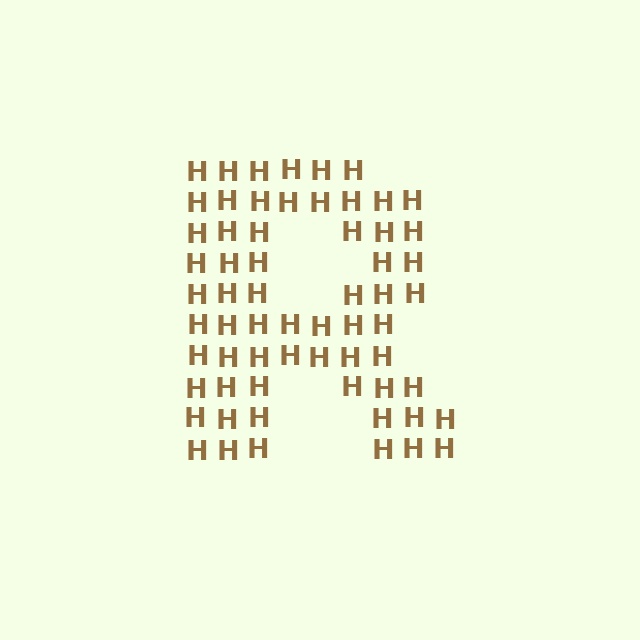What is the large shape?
The large shape is the letter R.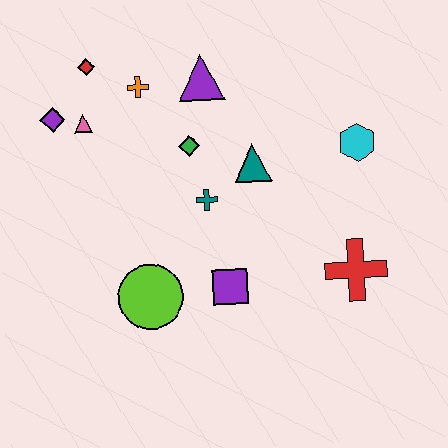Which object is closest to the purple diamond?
The pink triangle is closest to the purple diamond.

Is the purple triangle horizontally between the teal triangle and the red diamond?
Yes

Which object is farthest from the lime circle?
The cyan hexagon is farthest from the lime circle.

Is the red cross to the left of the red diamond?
No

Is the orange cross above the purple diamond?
Yes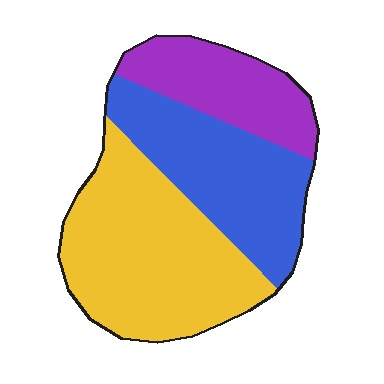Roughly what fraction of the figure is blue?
Blue takes up about one third (1/3) of the figure.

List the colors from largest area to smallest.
From largest to smallest: yellow, blue, purple.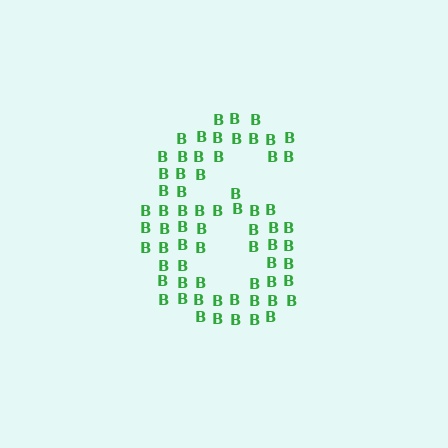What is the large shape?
The large shape is the digit 6.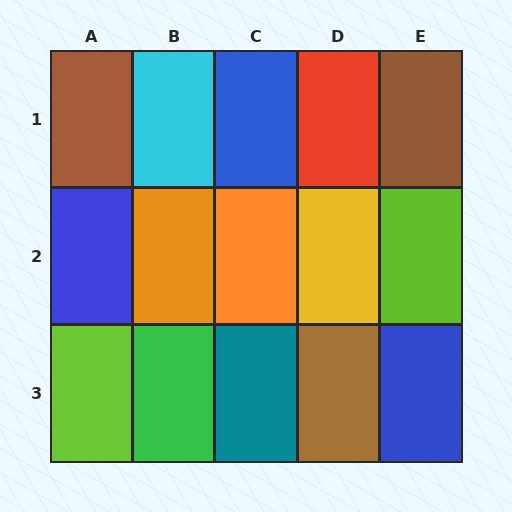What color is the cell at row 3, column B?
Green.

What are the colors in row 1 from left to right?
Brown, cyan, blue, red, brown.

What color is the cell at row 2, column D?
Yellow.